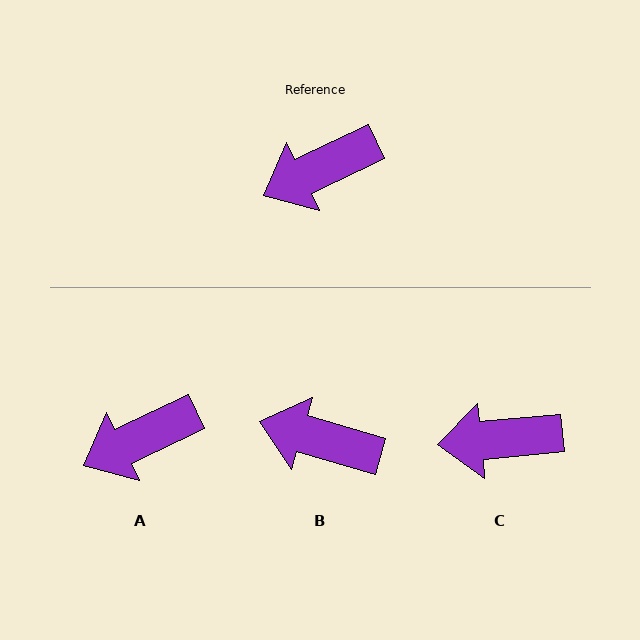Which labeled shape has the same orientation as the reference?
A.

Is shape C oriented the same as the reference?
No, it is off by about 20 degrees.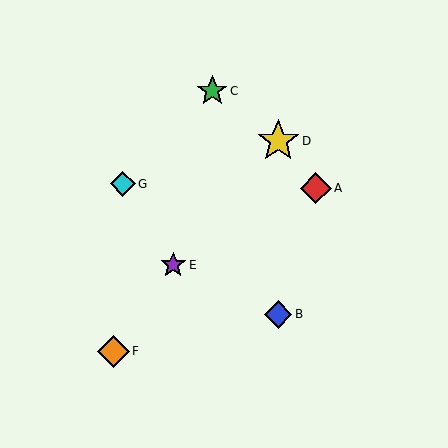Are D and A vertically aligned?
No, D is at x≈278 and A is at x≈316.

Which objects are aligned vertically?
Objects B, D are aligned vertically.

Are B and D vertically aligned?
Yes, both are at x≈278.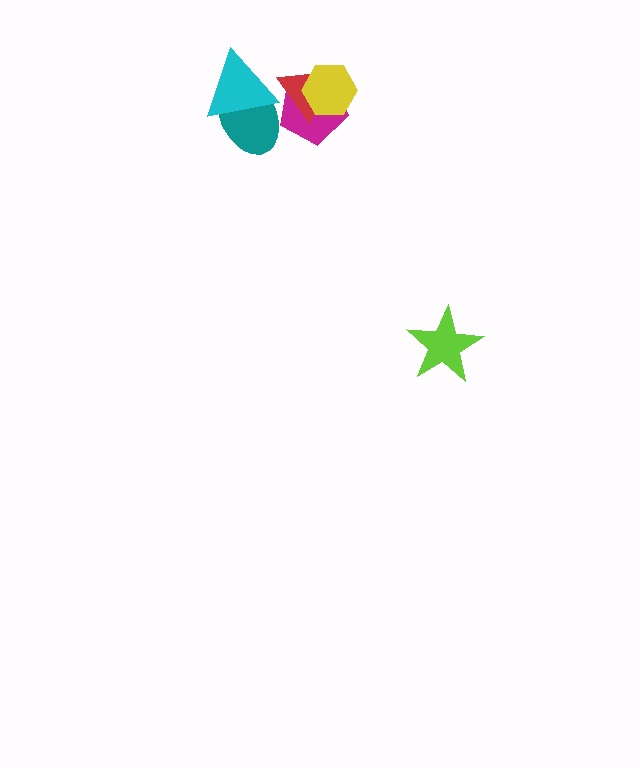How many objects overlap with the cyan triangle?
2 objects overlap with the cyan triangle.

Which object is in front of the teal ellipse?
The cyan triangle is in front of the teal ellipse.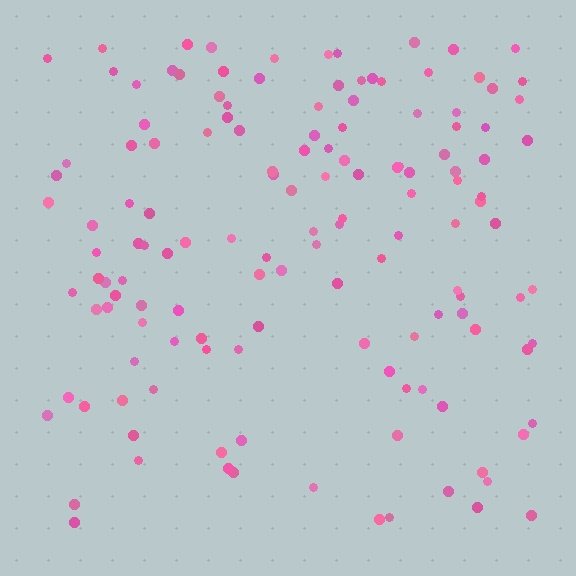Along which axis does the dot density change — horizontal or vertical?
Vertical.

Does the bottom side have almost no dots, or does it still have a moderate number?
Still a moderate number, just noticeably fewer than the top.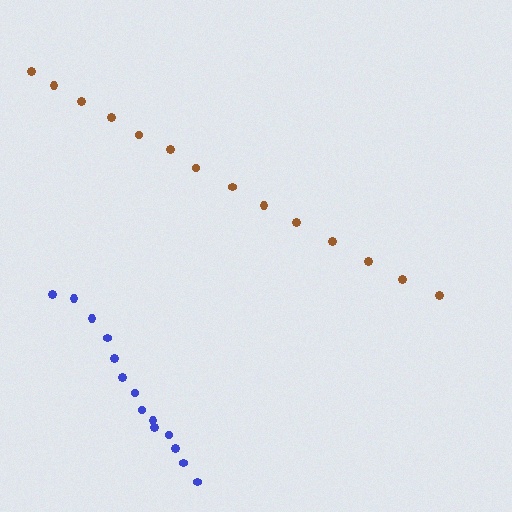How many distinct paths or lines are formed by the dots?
There are 2 distinct paths.